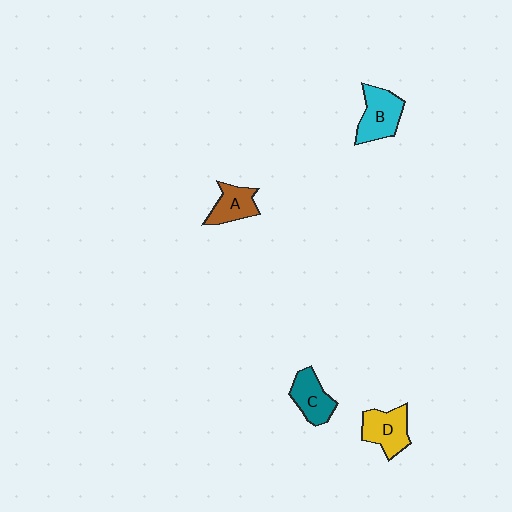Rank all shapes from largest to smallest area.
From largest to smallest: B (cyan), D (yellow), C (teal), A (brown).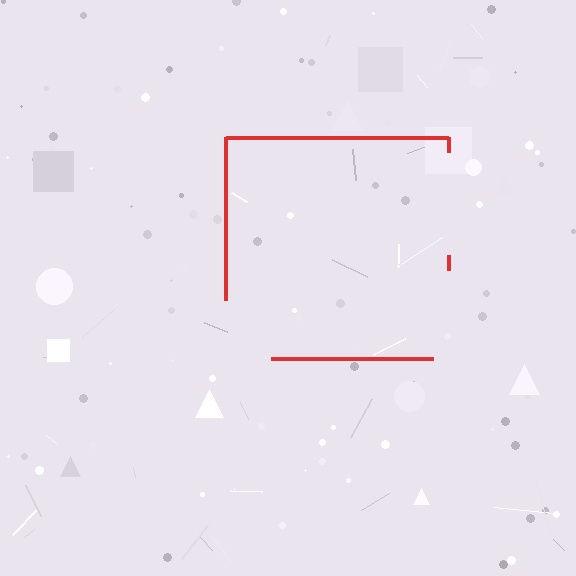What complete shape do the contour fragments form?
The contour fragments form a square.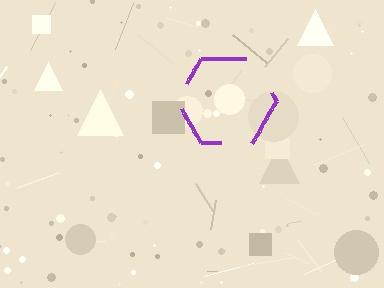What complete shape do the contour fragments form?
The contour fragments form a hexagon.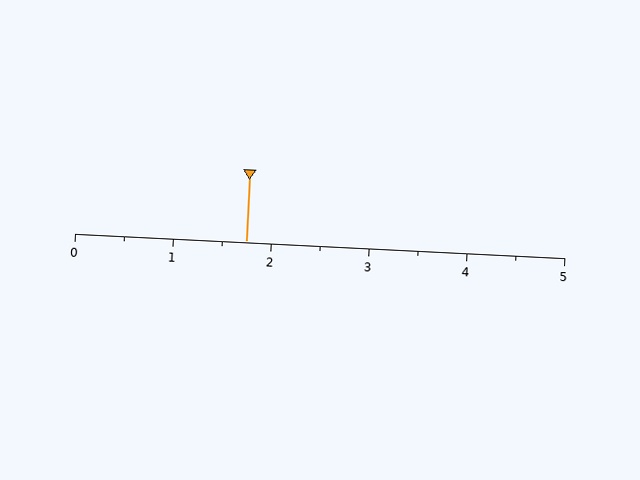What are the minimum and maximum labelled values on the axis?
The axis runs from 0 to 5.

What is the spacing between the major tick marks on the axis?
The major ticks are spaced 1 apart.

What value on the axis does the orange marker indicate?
The marker indicates approximately 1.8.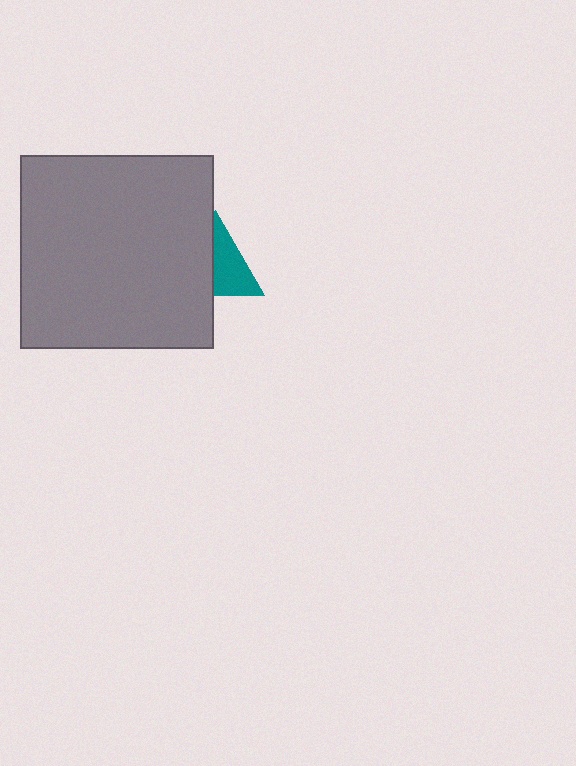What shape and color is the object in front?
The object in front is a gray square.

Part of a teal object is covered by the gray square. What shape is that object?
It is a triangle.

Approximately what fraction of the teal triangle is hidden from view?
Roughly 46% of the teal triangle is hidden behind the gray square.